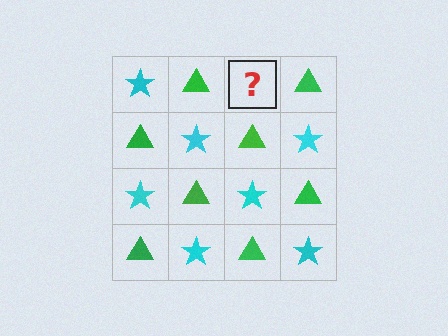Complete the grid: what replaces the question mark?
The question mark should be replaced with a cyan star.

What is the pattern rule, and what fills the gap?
The rule is that it alternates cyan star and green triangle in a checkerboard pattern. The gap should be filled with a cyan star.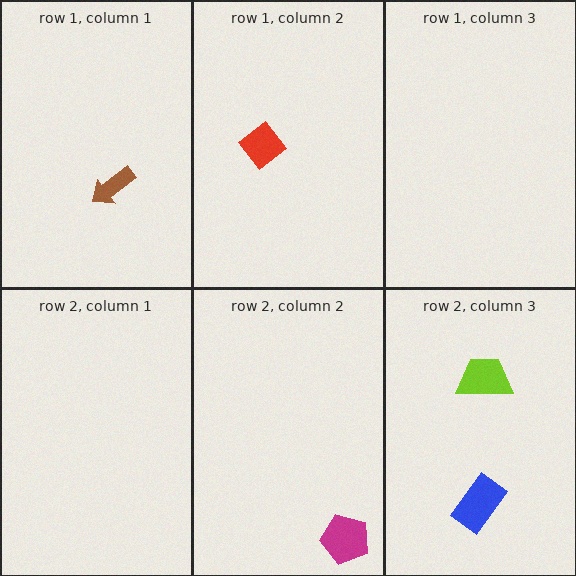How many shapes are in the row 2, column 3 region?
2.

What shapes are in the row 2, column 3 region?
The blue rectangle, the lime trapezoid.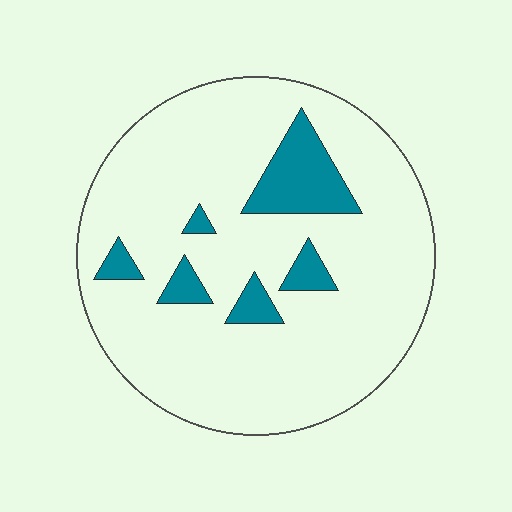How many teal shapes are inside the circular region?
6.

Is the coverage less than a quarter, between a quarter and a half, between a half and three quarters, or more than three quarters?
Less than a quarter.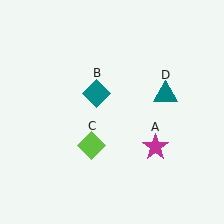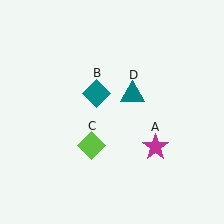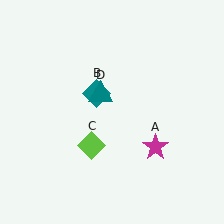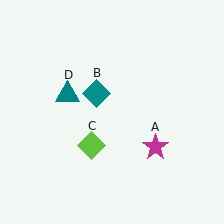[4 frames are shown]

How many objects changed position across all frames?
1 object changed position: teal triangle (object D).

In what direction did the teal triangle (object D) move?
The teal triangle (object D) moved left.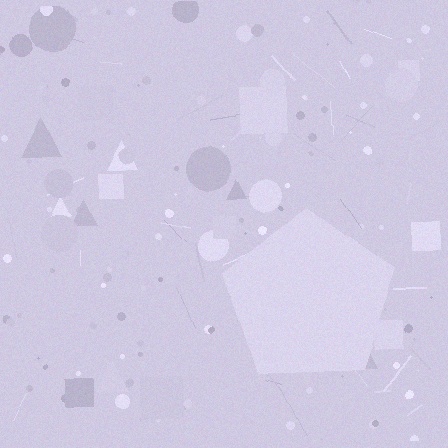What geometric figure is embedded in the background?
A pentagon is embedded in the background.